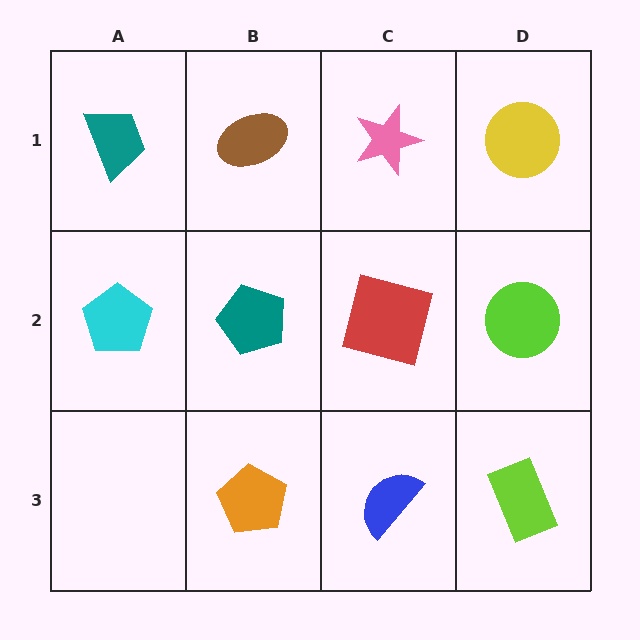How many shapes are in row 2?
4 shapes.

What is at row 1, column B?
A brown ellipse.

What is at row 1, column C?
A pink star.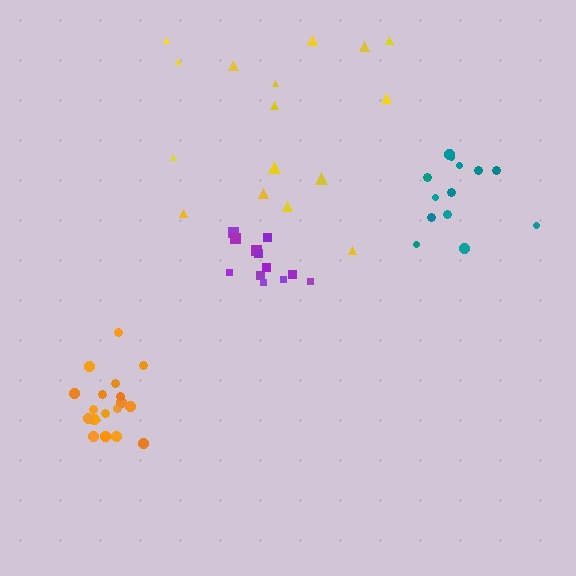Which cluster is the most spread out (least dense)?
Yellow.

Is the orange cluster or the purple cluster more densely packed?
Orange.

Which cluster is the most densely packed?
Orange.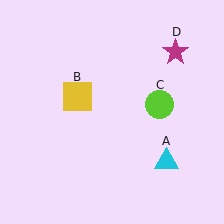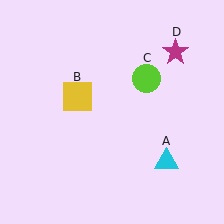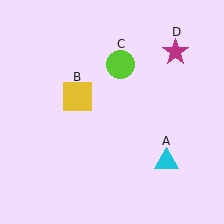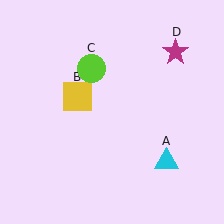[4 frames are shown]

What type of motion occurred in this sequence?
The lime circle (object C) rotated counterclockwise around the center of the scene.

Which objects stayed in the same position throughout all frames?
Cyan triangle (object A) and yellow square (object B) and magenta star (object D) remained stationary.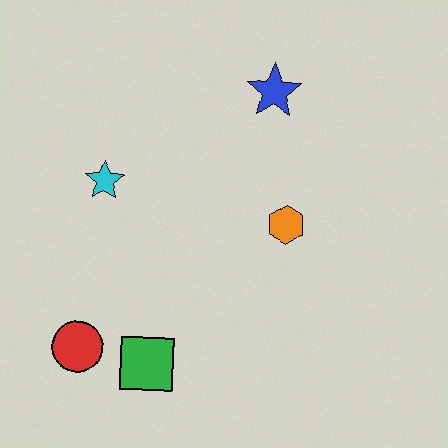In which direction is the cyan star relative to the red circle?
The cyan star is above the red circle.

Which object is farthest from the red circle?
The blue star is farthest from the red circle.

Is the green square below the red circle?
Yes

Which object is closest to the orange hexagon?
The blue star is closest to the orange hexagon.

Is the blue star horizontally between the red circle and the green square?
No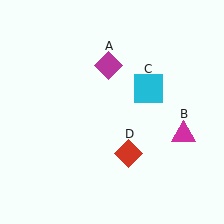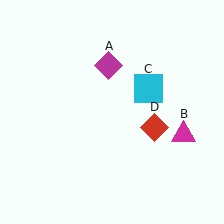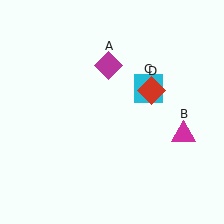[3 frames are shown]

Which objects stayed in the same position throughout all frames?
Magenta diamond (object A) and magenta triangle (object B) and cyan square (object C) remained stationary.